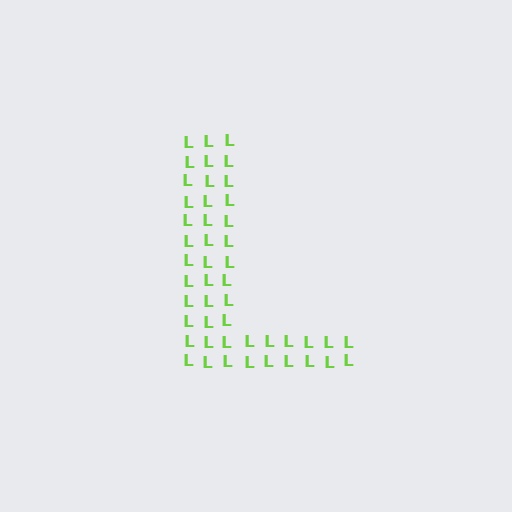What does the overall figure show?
The overall figure shows the letter L.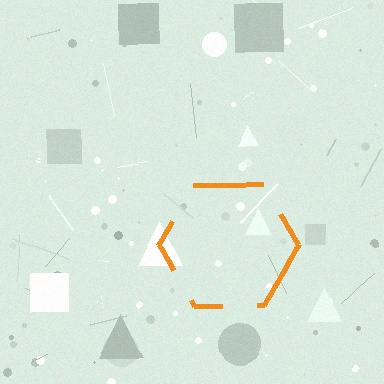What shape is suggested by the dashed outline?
The dashed outline suggests a hexagon.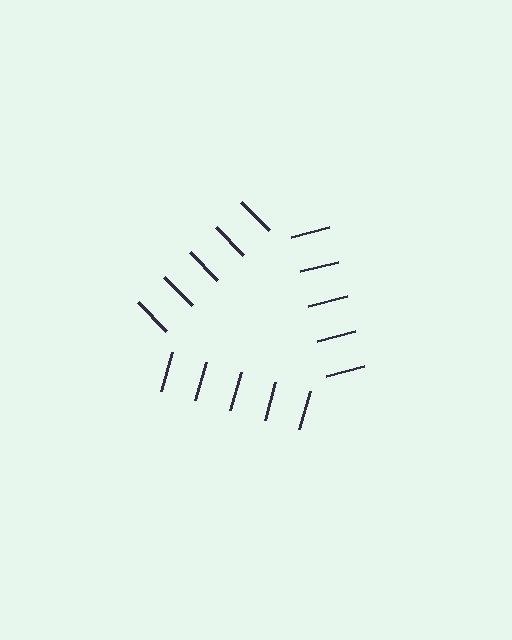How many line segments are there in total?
15 — 5 along each of the 3 edges.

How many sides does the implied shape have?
3 sides — the line-ends trace a triangle.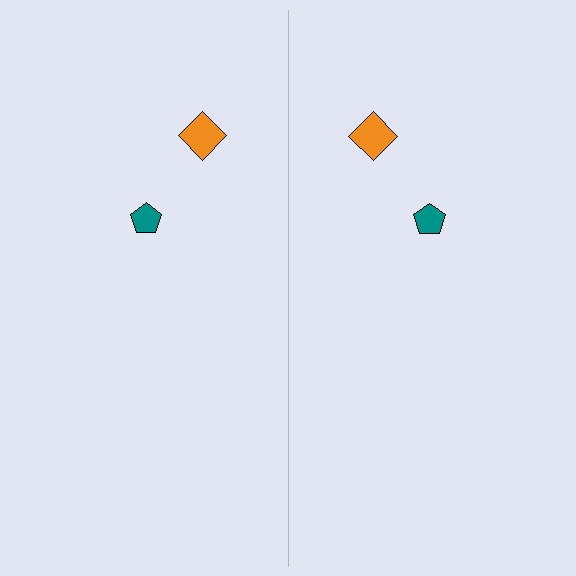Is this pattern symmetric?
Yes, this pattern has bilateral (reflection) symmetry.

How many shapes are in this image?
There are 4 shapes in this image.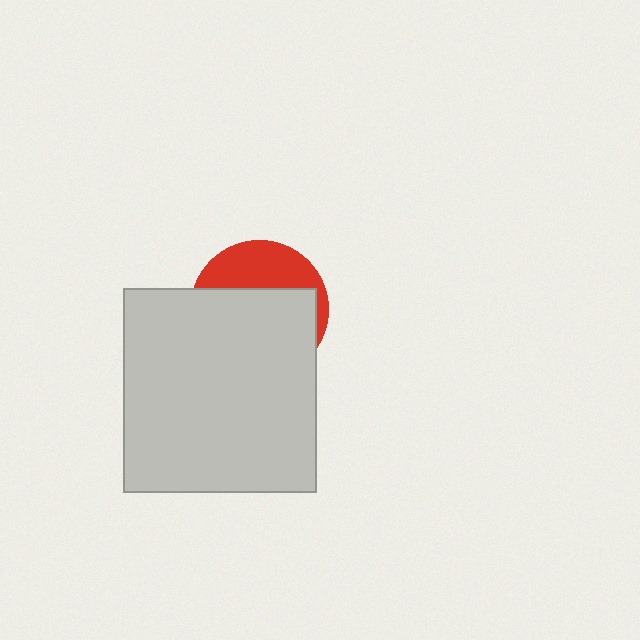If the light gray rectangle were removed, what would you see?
You would see the complete red circle.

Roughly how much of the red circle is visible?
A small part of it is visible (roughly 34%).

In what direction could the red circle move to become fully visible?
The red circle could move up. That would shift it out from behind the light gray rectangle entirely.